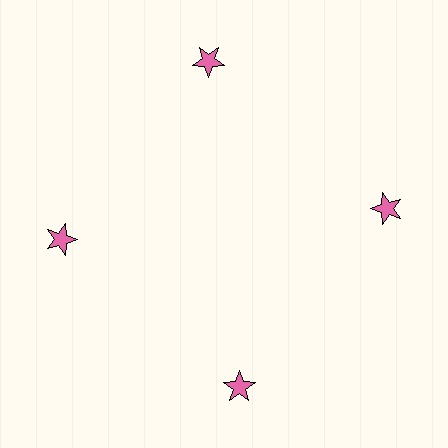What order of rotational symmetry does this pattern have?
This pattern has 4-fold rotational symmetry.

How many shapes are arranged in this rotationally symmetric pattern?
There are 4 shapes, arranged in 4 groups of 1.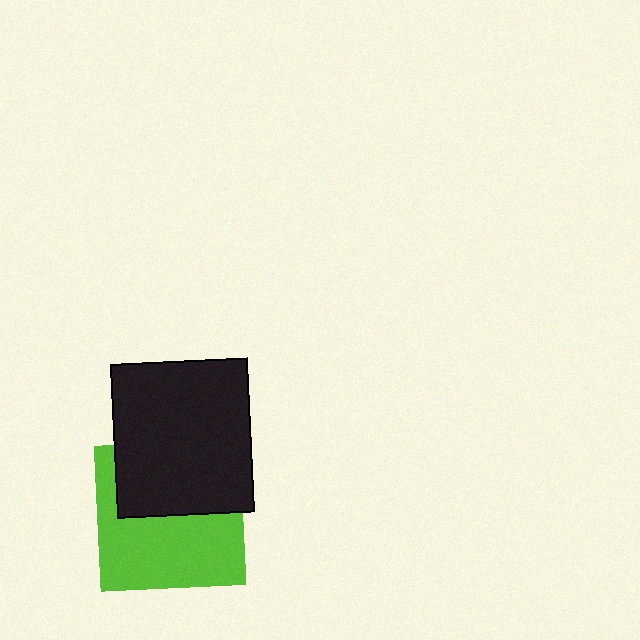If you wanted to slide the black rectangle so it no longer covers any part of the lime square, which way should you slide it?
Slide it up — that is the most direct way to separate the two shapes.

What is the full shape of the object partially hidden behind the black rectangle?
The partially hidden object is a lime square.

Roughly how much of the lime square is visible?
About half of it is visible (roughly 56%).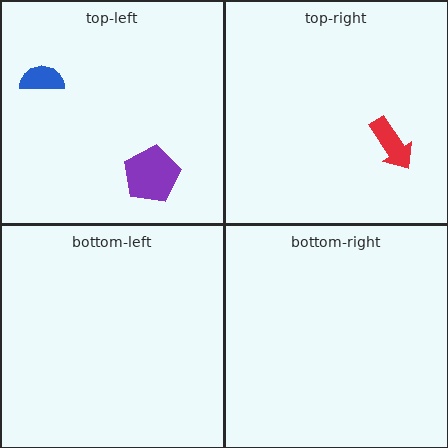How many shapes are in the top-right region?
1.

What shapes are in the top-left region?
The blue semicircle, the purple pentagon.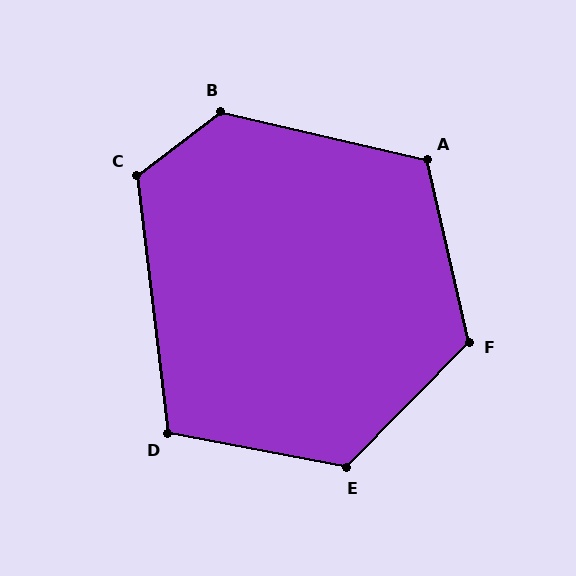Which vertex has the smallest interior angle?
D, at approximately 108 degrees.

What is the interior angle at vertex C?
Approximately 120 degrees (obtuse).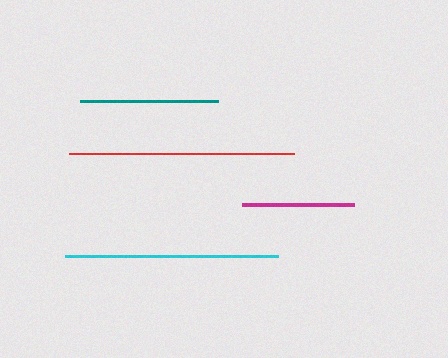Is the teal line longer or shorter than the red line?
The red line is longer than the teal line.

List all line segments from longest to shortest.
From longest to shortest: red, cyan, teal, magenta.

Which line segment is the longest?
The red line is the longest at approximately 226 pixels.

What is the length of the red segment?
The red segment is approximately 226 pixels long.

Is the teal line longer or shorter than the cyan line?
The cyan line is longer than the teal line.